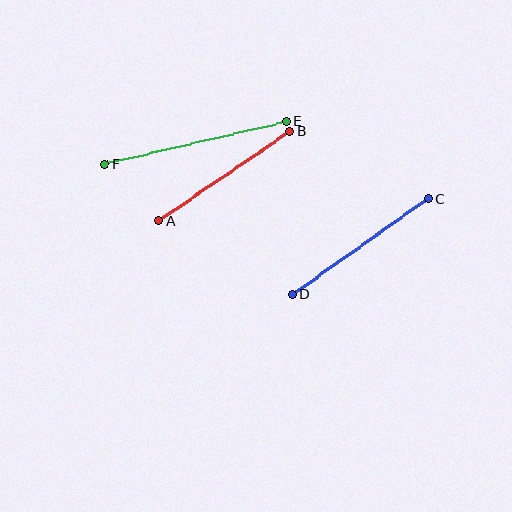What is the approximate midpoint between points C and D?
The midpoint is at approximately (360, 247) pixels.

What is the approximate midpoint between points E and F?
The midpoint is at approximately (195, 143) pixels.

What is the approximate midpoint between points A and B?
The midpoint is at approximately (224, 176) pixels.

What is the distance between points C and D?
The distance is approximately 166 pixels.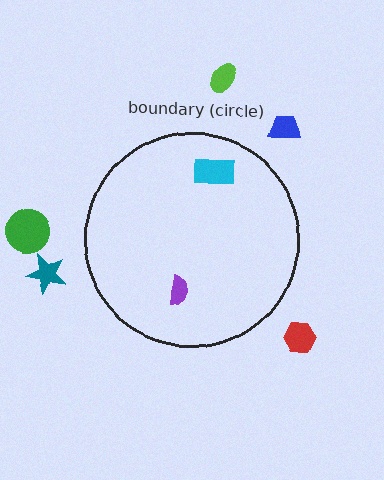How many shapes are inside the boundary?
2 inside, 5 outside.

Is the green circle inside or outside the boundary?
Outside.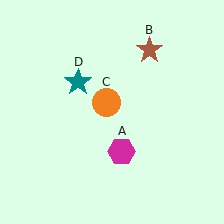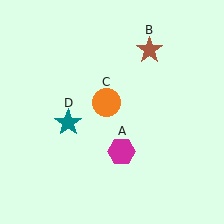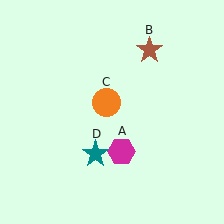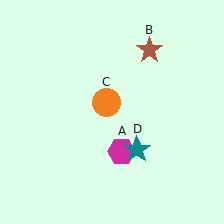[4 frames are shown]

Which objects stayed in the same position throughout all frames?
Magenta hexagon (object A) and brown star (object B) and orange circle (object C) remained stationary.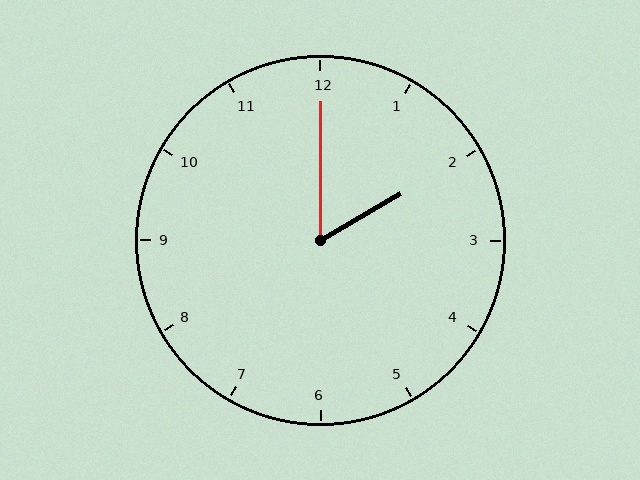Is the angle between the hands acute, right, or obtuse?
It is acute.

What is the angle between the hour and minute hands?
Approximately 60 degrees.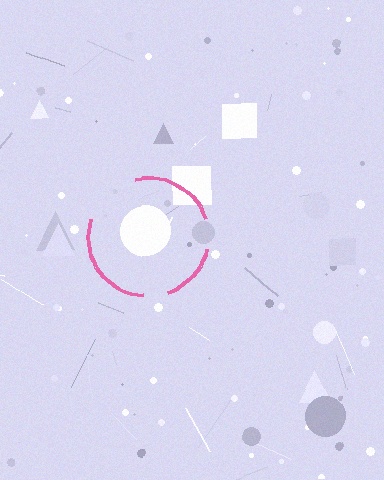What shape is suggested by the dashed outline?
The dashed outline suggests a circle.